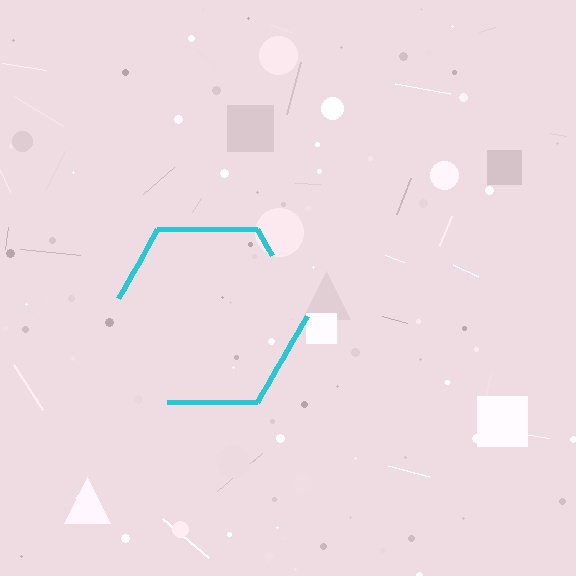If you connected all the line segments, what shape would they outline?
They would outline a hexagon.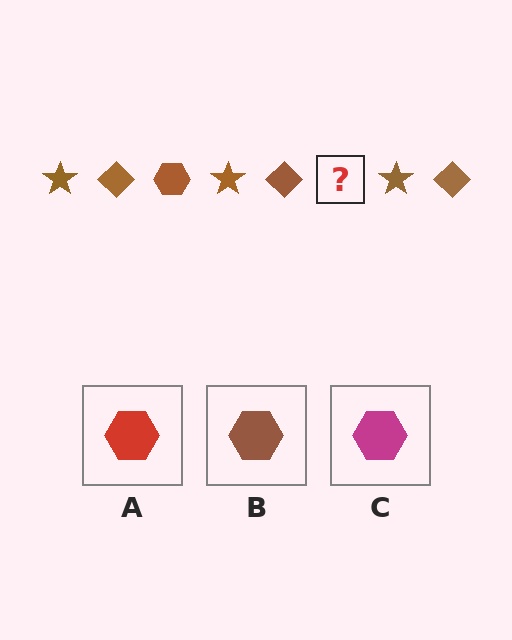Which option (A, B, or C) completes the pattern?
B.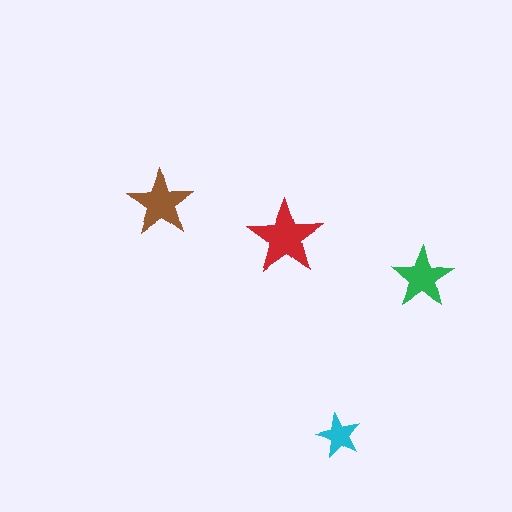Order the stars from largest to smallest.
the red one, the brown one, the green one, the cyan one.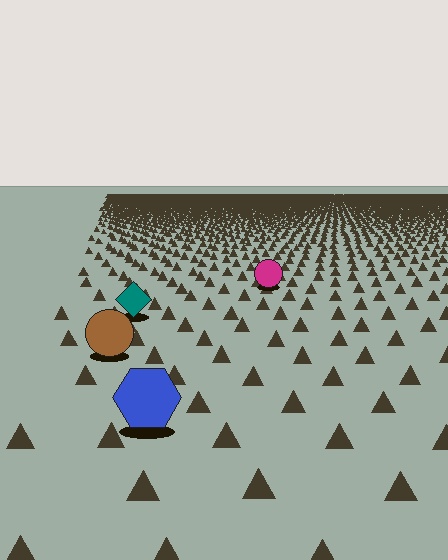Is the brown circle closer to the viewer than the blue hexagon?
No. The blue hexagon is closer — you can tell from the texture gradient: the ground texture is coarser near it.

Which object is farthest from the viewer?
The magenta circle is farthest from the viewer. It appears smaller and the ground texture around it is denser.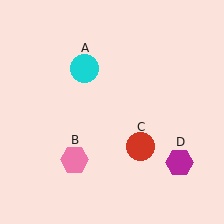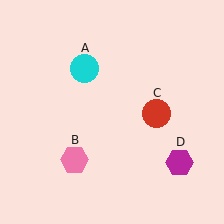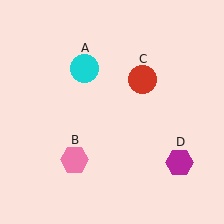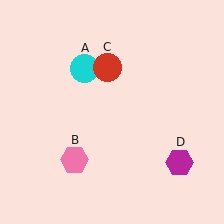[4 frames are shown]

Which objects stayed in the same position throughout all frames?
Cyan circle (object A) and pink hexagon (object B) and magenta hexagon (object D) remained stationary.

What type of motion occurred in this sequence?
The red circle (object C) rotated counterclockwise around the center of the scene.